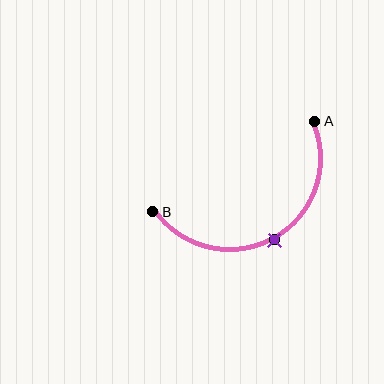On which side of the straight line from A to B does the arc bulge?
The arc bulges below the straight line connecting A and B.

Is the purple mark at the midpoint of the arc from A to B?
Yes. The purple mark lies on the arc at equal arc-length from both A and B — it is the arc midpoint.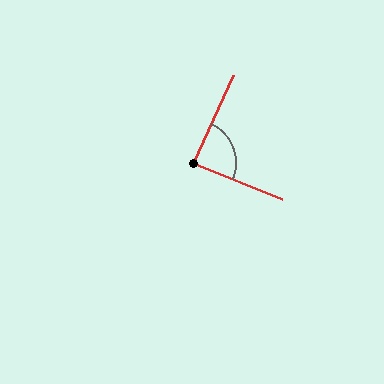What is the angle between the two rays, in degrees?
Approximately 87 degrees.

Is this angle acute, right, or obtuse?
It is approximately a right angle.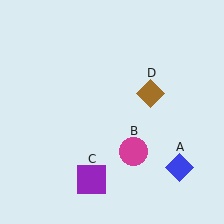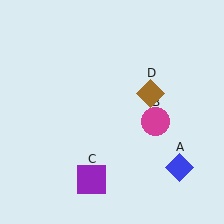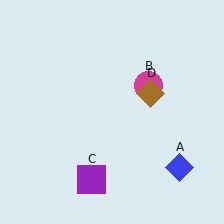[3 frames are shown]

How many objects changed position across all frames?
1 object changed position: magenta circle (object B).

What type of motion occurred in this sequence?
The magenta circle (object B) rotated counterclockwise around the center of the scene.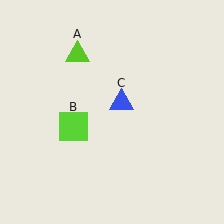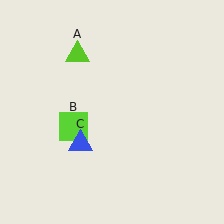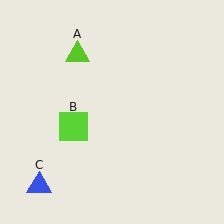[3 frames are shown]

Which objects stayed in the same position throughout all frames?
Lime triangle (object A) and lime square (object B) remained stationary.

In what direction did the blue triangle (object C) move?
The blue triangle (object C) moved down and to the left.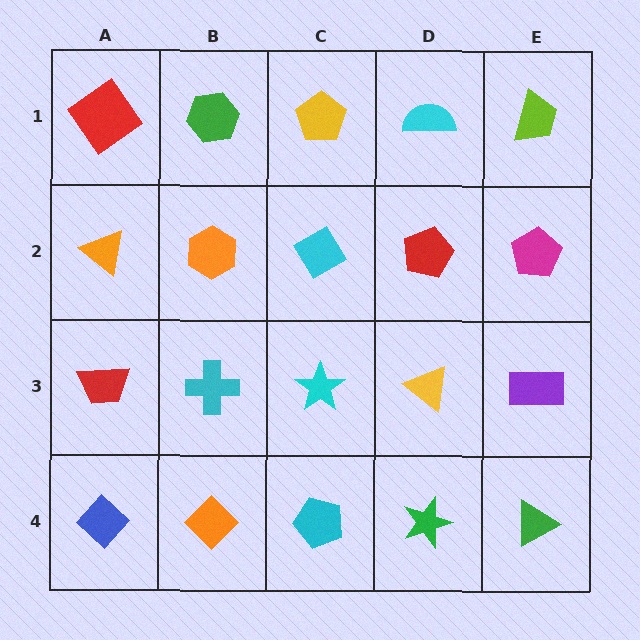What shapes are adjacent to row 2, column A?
A red diamond (row 1, column A), a red trapezoid (row 3, column A), an orange hexagon (row 2, column B).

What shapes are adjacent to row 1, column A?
An orange triangle (row 2, column A), a green hexagon (row 1, column B).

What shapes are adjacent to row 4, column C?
A cyan star (row 3, column C), an orange diamond (row 4, column B), a green star (row 4, column D).